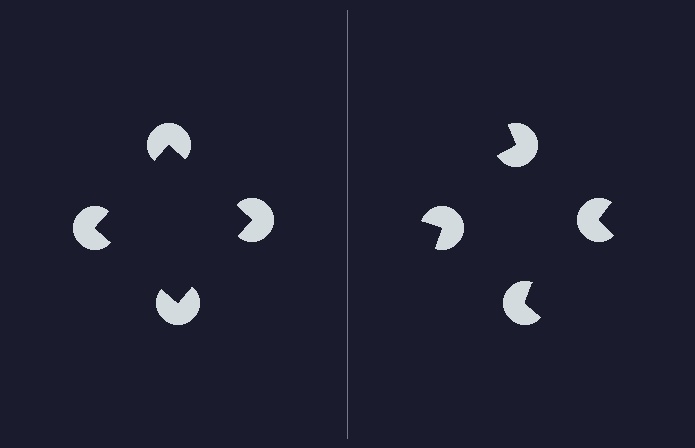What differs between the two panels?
The pac-man discs are positioned identically on both sides; only the wedge orientations differ. On the left they align to a square; on the right they are misaligned.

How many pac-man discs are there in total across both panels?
8 — 4 on each side.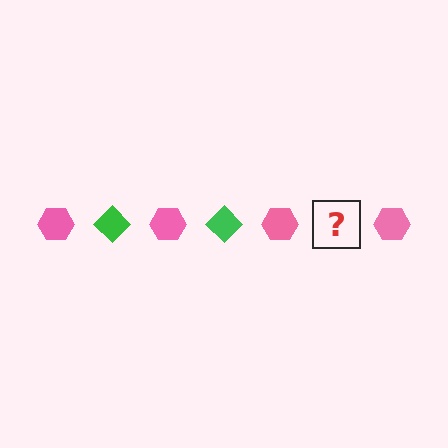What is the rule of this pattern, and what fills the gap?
The rule is that the pattern alternates between pink hexagon and green diamond. The gap should be filled with a green diamond.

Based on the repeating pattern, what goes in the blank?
The blank should be a green diamond.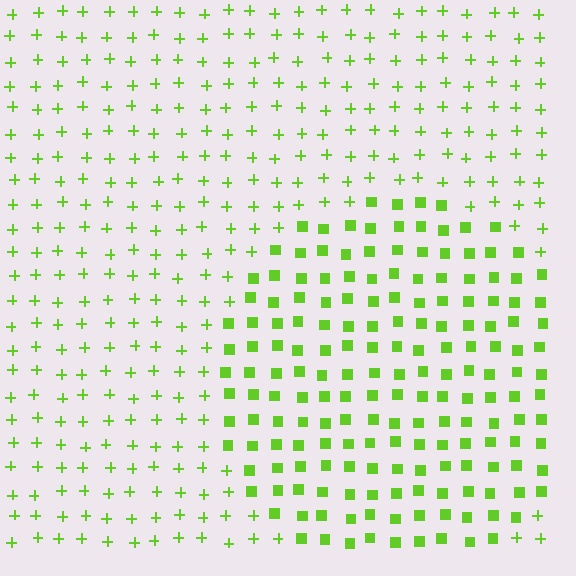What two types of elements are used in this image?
The image uses squares inside the circle region and plus signs outside it.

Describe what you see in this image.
The image is filled with small lime elements arranged in a uniform grid. A circle-shaped region contains squares, while the surrounding area contains plus signs. The boundary is defined purely by the change in element shape.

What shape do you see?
I see a circle.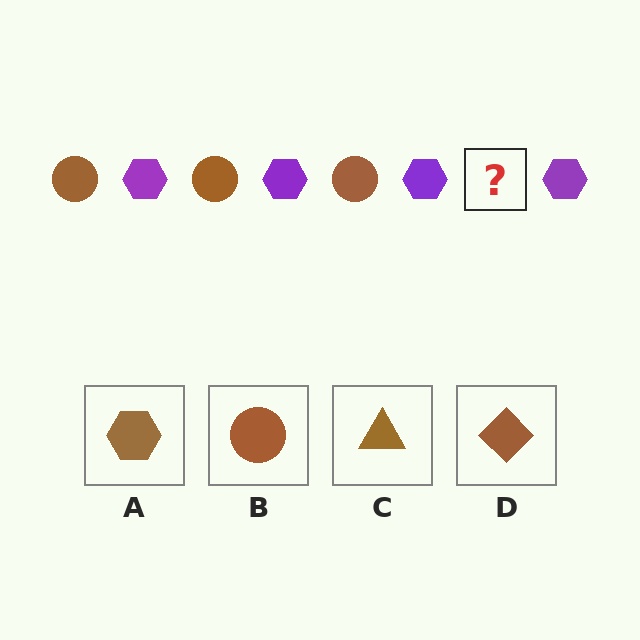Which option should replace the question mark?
Option B.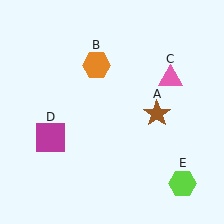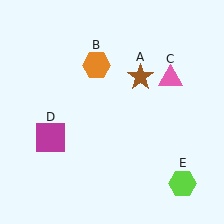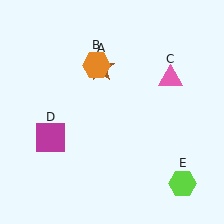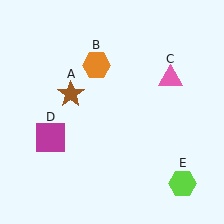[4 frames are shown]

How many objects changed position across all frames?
1 object changed position: brown star (object A).